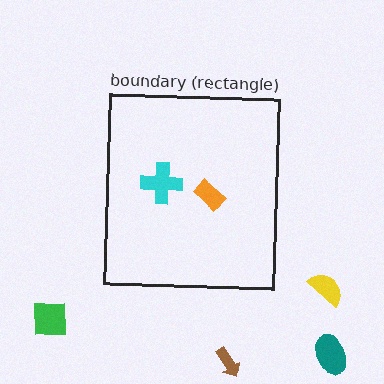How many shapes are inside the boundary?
2 inside, 4 outside.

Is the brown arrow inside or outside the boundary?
Outside.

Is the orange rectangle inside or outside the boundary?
Inside.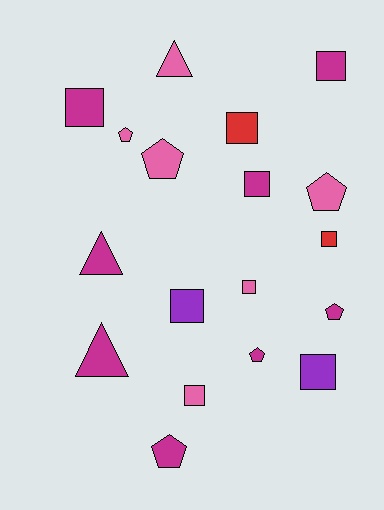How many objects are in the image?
There are 18 objects.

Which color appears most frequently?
Magenta, with 8 objects.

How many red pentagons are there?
There are no red pentagons.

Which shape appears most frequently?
Square, with 9 objects.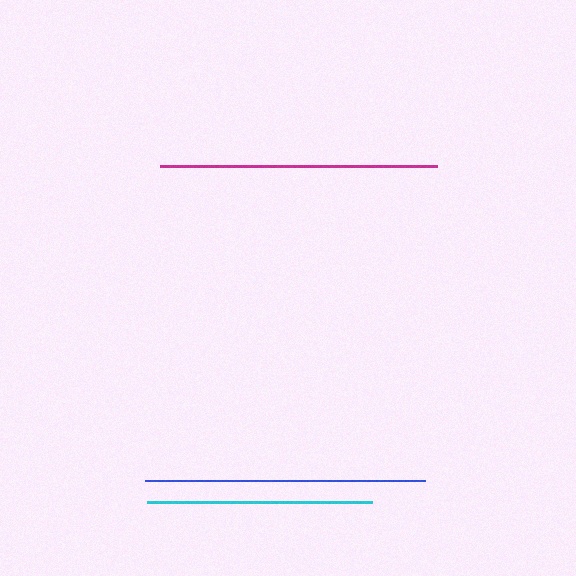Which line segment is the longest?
The blue line is the longest at approximately 279 pixels.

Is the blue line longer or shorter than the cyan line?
The blue line is longer than the cyan line.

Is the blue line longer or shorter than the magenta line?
The blue line is longer than the magenta line.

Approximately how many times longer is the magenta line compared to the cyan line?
The magenta line is approximately 1.2 times the length of the cyan line.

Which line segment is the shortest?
The cyan line is the shortest at approximately 225 pixels.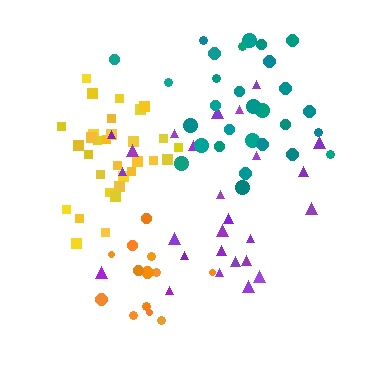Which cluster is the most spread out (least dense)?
Purple.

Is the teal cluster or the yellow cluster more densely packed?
Yellow.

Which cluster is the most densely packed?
Yellow.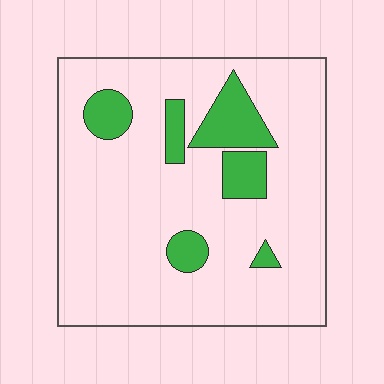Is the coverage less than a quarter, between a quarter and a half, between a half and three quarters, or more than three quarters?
Less than a quarter.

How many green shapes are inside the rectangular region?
6.